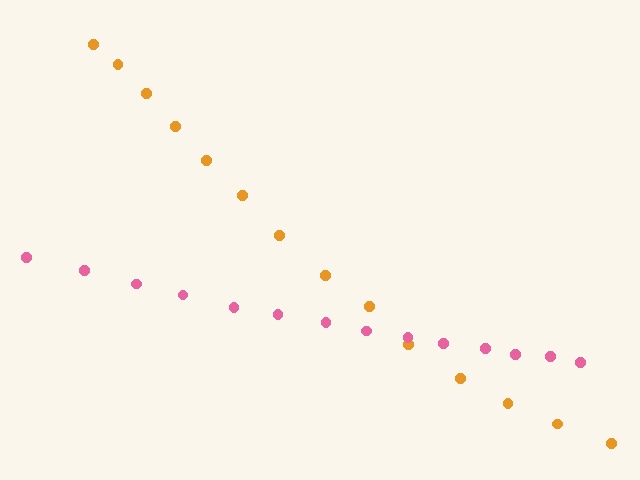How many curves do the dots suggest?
There are 2 distinct paths.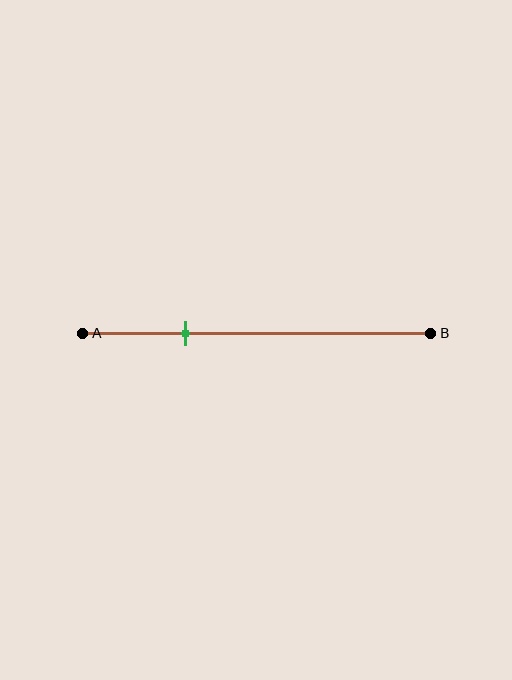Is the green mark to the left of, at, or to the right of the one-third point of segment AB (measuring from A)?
The green mark is to the left of the one-third point of segment AB.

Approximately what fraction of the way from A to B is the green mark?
The green mark is approximately 30% of the way from A to B.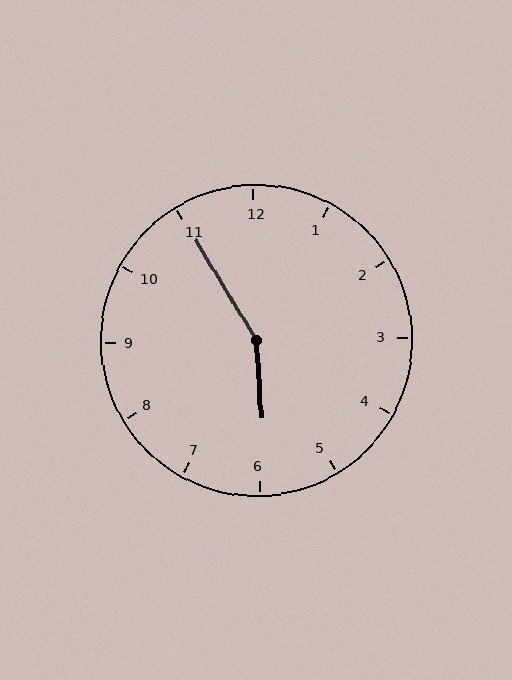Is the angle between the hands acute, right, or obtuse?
It is obtuse.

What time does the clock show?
5:55.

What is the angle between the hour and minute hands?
Approximately 152 degrees.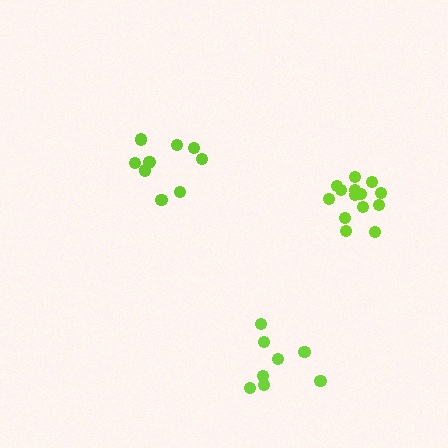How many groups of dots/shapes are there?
There are 3 groups.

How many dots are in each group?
Group 1: 14 dots, Group 2: 10 dots, Group 3: 8 dots (32 total).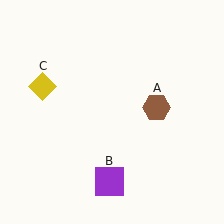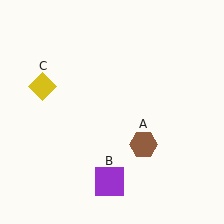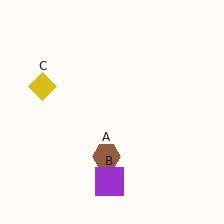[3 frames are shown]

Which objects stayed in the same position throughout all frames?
Purple square (object B) and yellow diamond (object C) remained stationary.